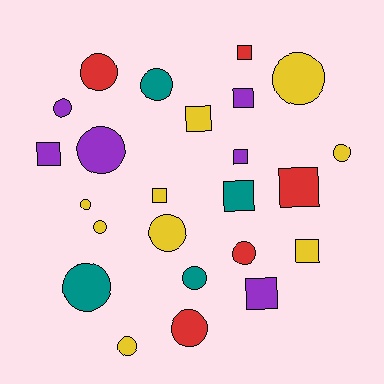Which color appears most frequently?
Yellow, with 9 objects.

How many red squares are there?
There are 2 red squares.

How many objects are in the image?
There are 24 objects.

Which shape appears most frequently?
Circle, with 14 objects.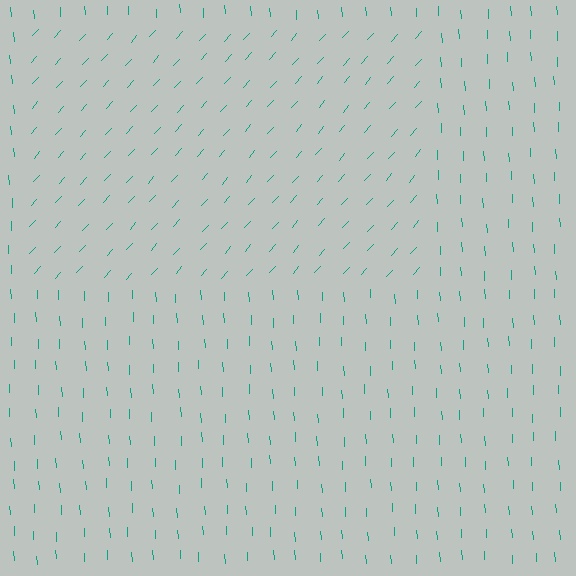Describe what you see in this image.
The image is filled with small teal line segments. A rectangle region in the image has lines oriented differently from the surrounding lines, creating a visible texture boundary.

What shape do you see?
I see a rectangle.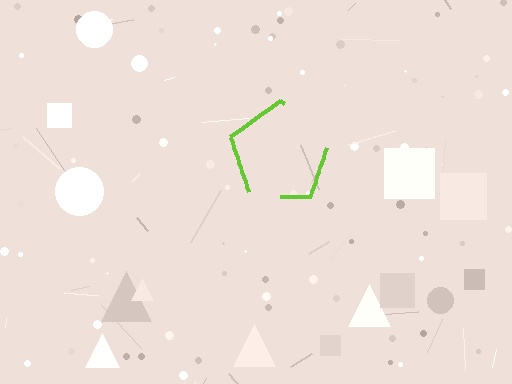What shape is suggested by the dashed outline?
The dashed outline suggests a pentagon.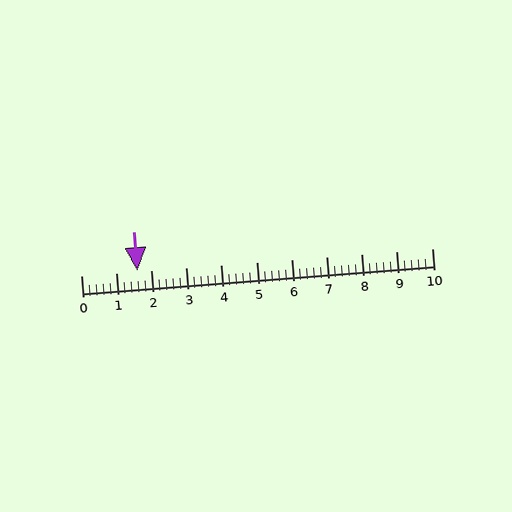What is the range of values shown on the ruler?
The ruler shows values from 0 to 10.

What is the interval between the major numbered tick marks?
The major tick marks are spaced 1 units apart.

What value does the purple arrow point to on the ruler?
The purple arrow points to approximately 1.6.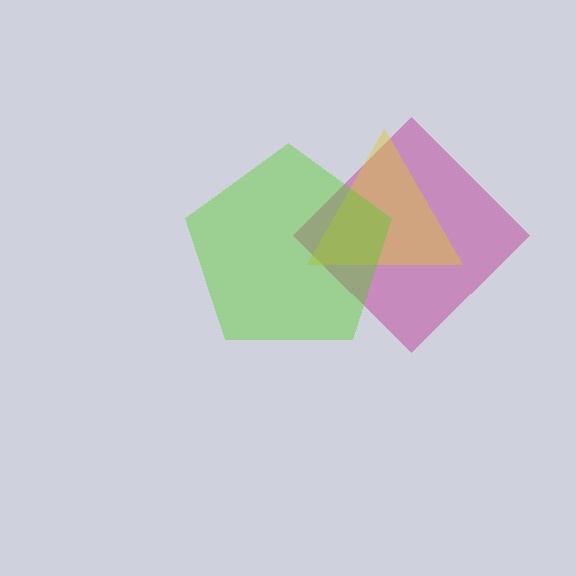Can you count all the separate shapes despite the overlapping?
Yes, there are 3 separate shapes.